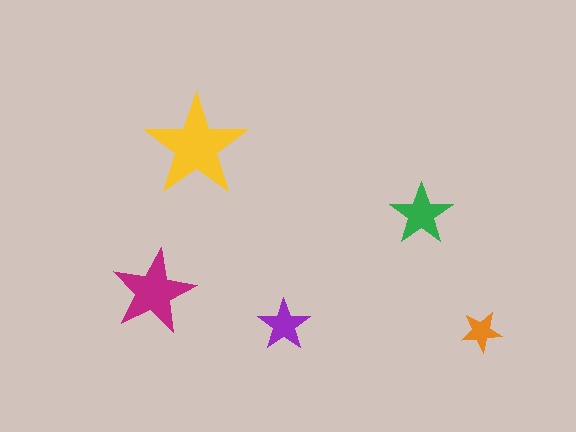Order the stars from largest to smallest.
the yellow one, the magenta one, the green one, the purple one, the orange one.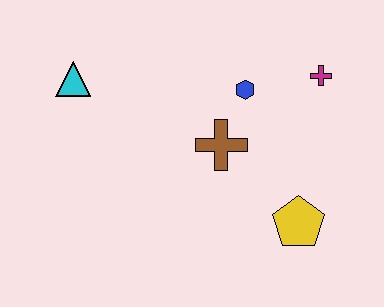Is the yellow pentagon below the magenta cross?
Yes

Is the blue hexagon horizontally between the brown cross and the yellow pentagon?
Yes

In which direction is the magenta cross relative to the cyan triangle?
The magenta cross is to the right of the cyan triangle.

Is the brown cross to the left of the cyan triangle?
No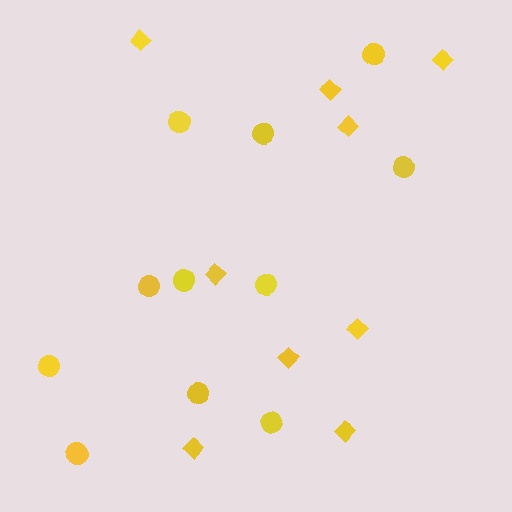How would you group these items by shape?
There are 2 groups: one group of circles (11) and one group of diamonds (9).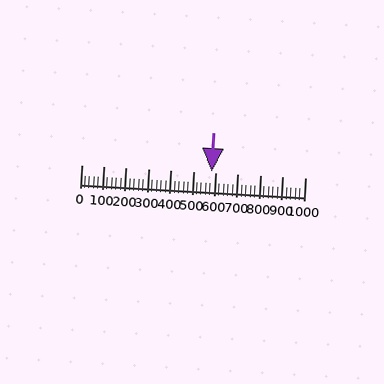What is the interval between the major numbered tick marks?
The major tick marks are spaced 100 units apart.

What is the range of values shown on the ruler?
The ruler shows values from 0 to 1000.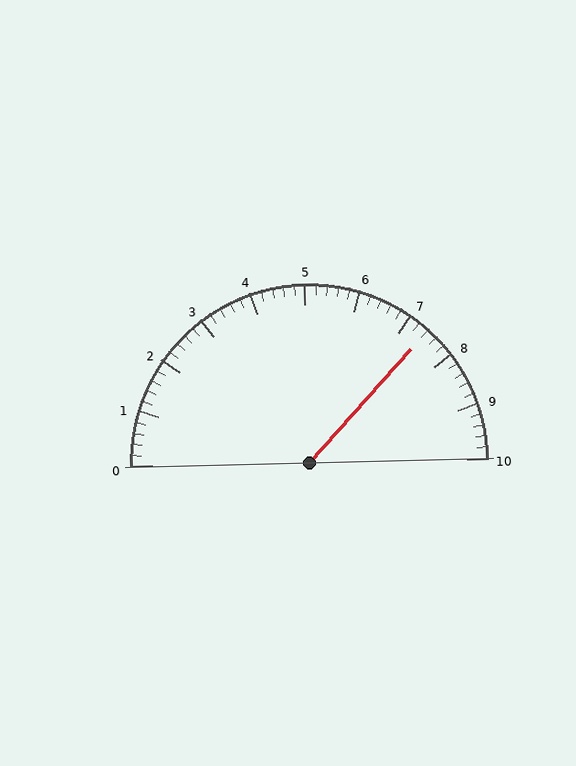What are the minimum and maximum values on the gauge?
The gauge ranges from 0 to 10.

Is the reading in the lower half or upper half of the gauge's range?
The reading is in the upper half of the range (0 to 10).